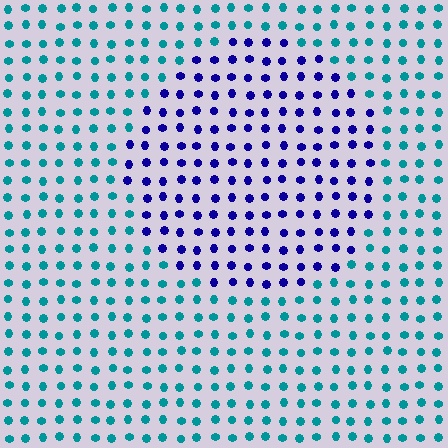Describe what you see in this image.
The image is filled with small teal elements in a uniform arrangement. A circle-shaped region is visible where the elements are tinted to a slightly different hue, forming a subtle color boundary.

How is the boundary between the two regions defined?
The boundary is defined purely by a slight shift in hue (about 63 degrees). Spacing, size, and orientation are identical on both sides.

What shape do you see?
I see a circle.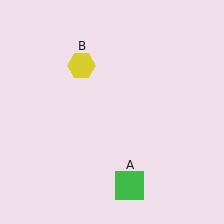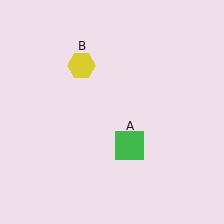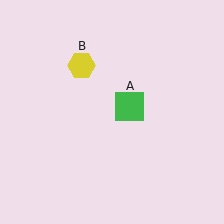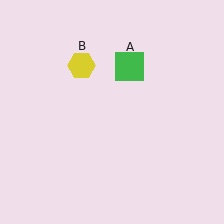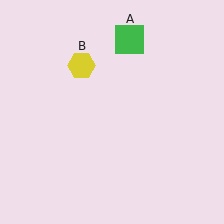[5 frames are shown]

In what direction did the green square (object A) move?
The green square (object A) moved up.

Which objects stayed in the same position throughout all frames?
Yellow hexagon (object B) remained stationary.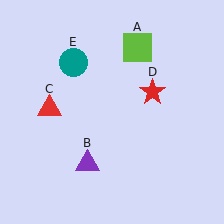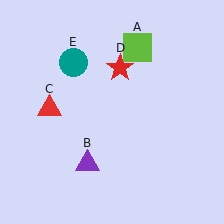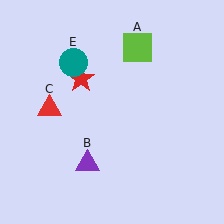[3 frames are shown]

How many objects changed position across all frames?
1 object changed position: red star (object D).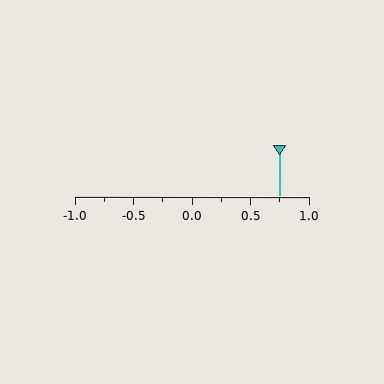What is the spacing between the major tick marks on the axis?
The major ticks are spaced 0.5 apart.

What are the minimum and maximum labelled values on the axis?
The axis runs from -1.0 to 1.0.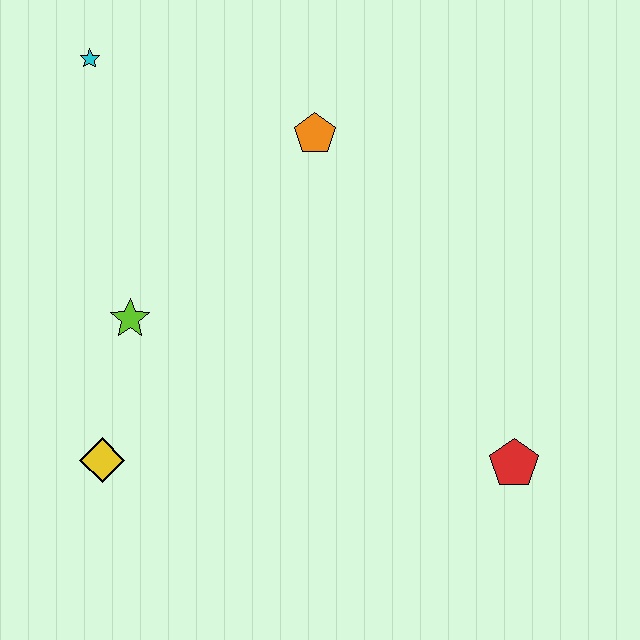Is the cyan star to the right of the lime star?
No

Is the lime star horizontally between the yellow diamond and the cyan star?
No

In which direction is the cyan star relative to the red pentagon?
The cyan star is to the left of the red pentagon.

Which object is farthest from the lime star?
The red pentagon is farthest from the lime star.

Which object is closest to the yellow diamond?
The lime star is closest to the yellow diamond.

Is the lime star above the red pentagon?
Yes